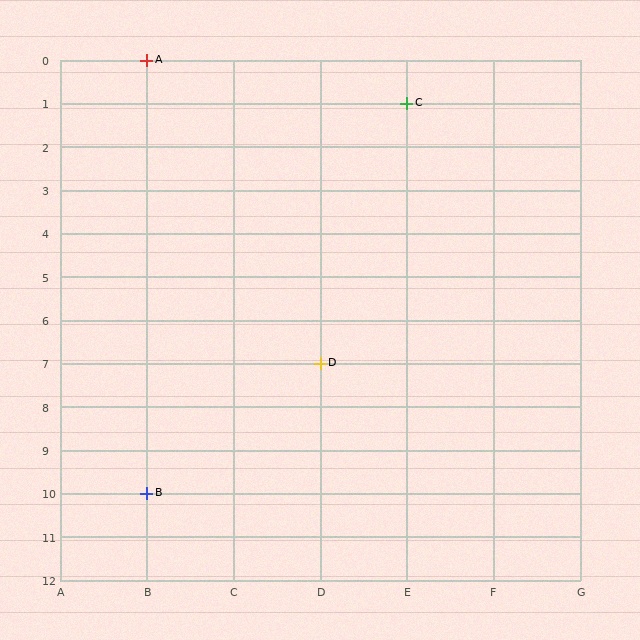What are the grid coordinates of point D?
Point D is at grid coordinates (D, 7).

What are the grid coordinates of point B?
Point B is at grid coordinates (B, 10).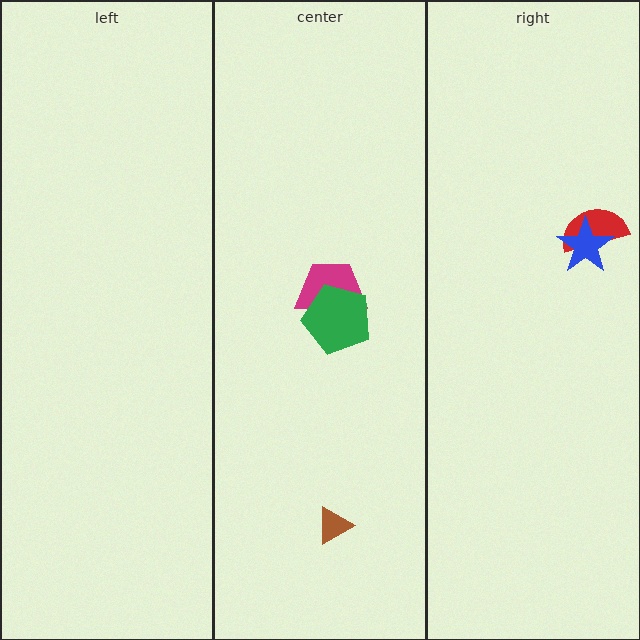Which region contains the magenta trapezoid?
The center region.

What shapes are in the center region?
The magenta trapezoid, the green pentagon, the brown triangle.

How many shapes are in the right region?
2.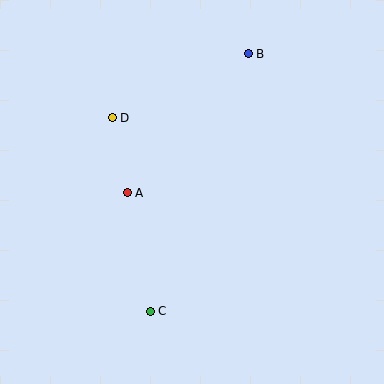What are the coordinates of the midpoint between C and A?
The midpoint between C and A is at (139, 252).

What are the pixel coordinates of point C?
Point C is at (150, 311).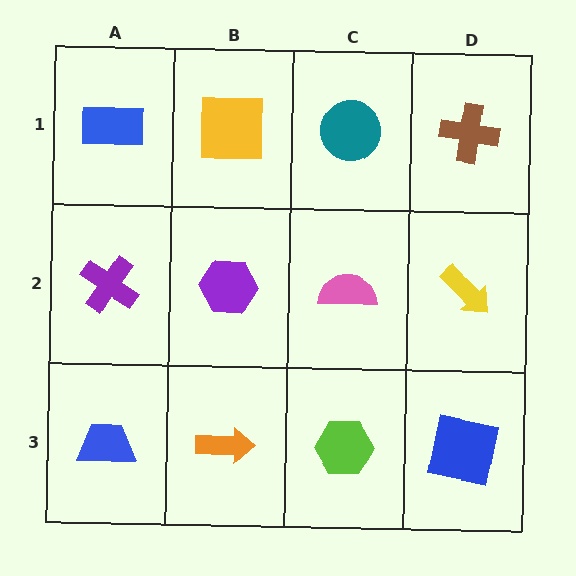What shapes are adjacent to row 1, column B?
A purple hexagon (row 2, column B), a blue rectangle (row 1, column A), a teal circle (row 1, column C).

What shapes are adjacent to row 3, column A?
A purple cross (row 2, column A), an orange arrow (row 3, column B).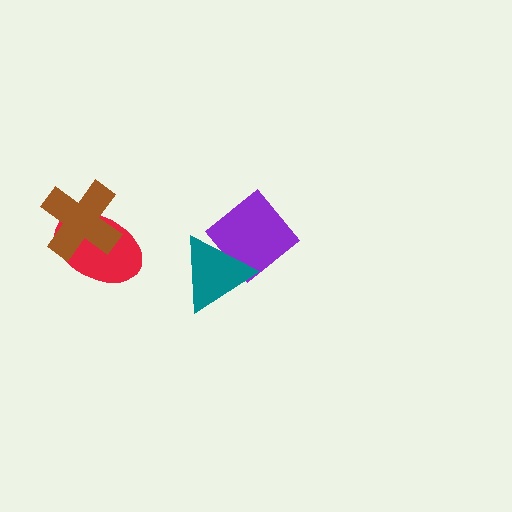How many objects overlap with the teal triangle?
1 object overlaps with the teal triangle.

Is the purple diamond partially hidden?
Yes, it is partially covered by another shape.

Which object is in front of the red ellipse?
The brown cross is in front of the red ellipse.